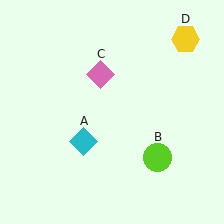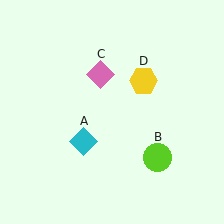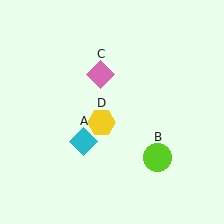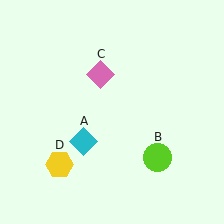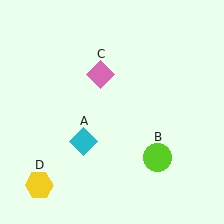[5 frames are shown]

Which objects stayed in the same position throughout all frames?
Cyan diamond (object A) and lime circle (object B) and pink diamond (object C) remained stationary.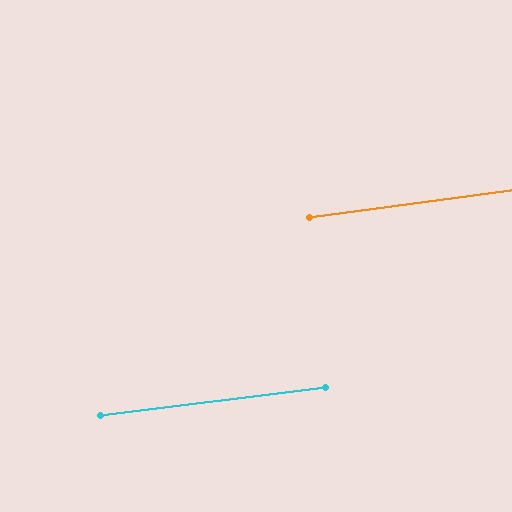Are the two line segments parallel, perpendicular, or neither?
Parallel — their directions differ by only 0.7°.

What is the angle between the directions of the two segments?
Approximately 1 degree.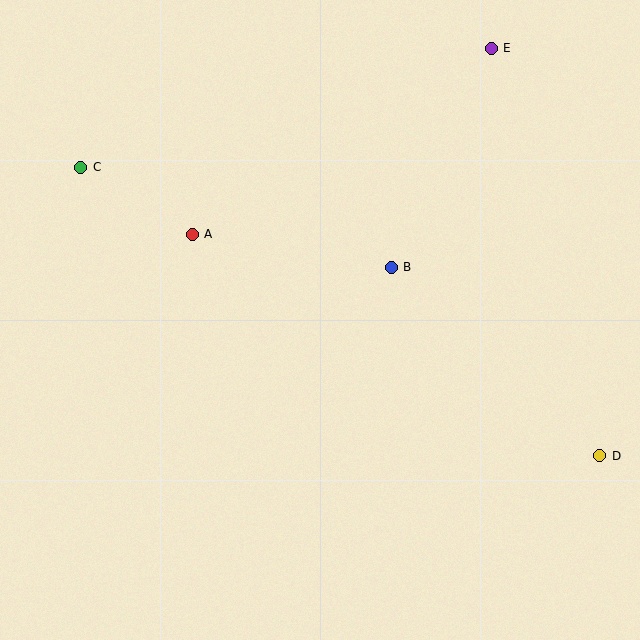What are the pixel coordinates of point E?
Point E is at (491, 48).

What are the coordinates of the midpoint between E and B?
The midpoint between E and B is at (441, 158).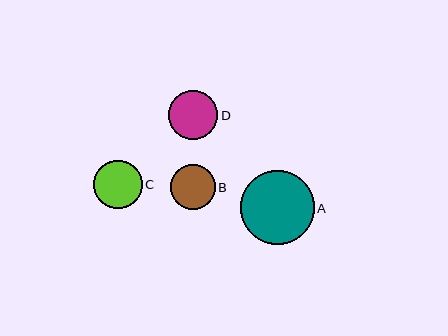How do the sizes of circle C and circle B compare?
Circle C and circle B are approximately the same size.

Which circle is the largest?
Circle A is the largest with a size of approximately 74 pixels.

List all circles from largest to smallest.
From largest to smallest: A, D, C, B.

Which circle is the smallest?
Circle B is the smallest with a size of approximately 45 pixels.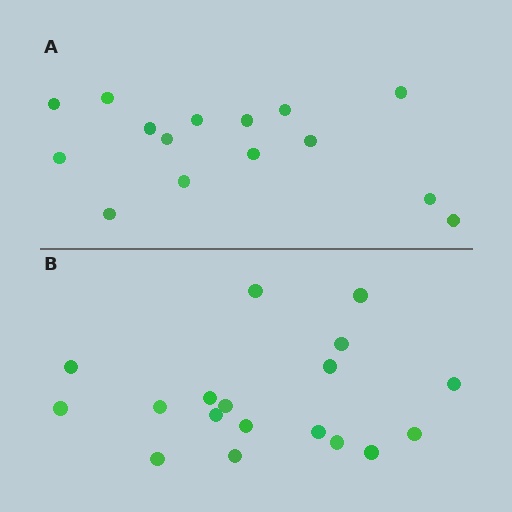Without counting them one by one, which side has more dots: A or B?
Region B (the bottom region) has more dots.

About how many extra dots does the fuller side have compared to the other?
Region B has just a few more — roughly 2 or 3 more dots than region A.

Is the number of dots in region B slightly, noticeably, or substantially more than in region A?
Region B has only slightly more — the two regions are fairly close. The ratio is roughly 1.2 to 1.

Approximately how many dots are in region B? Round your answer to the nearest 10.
About 20 dots. (The exact count is 18, which rounds to 20.)